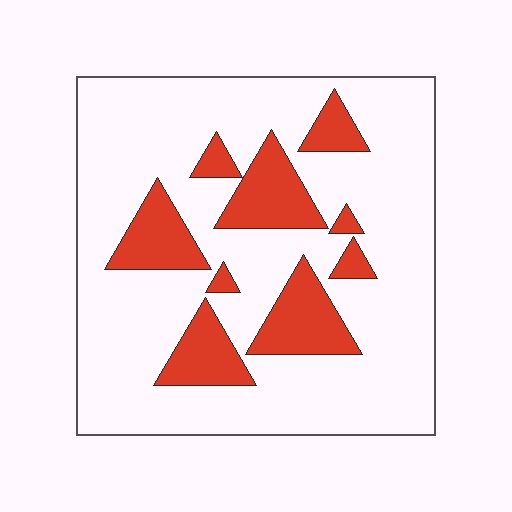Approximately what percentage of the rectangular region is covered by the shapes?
Approximately 20%.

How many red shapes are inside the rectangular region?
9.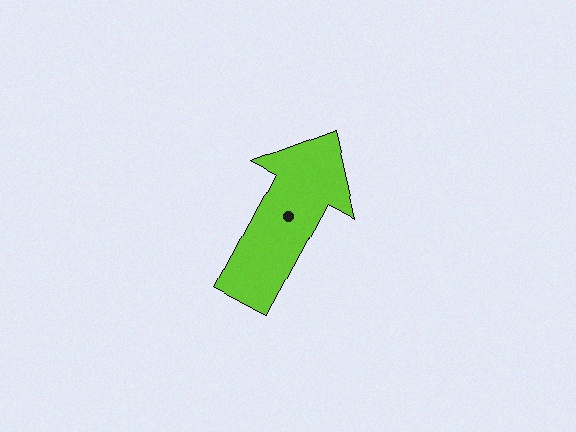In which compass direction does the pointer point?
Northeast.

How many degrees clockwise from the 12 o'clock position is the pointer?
Approximately 28 degrees.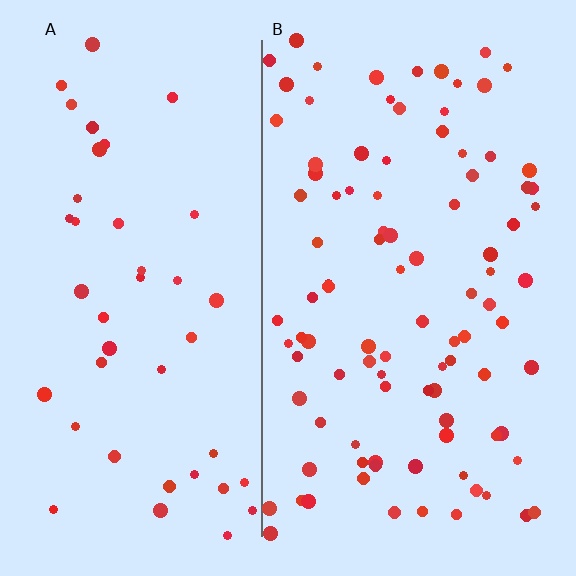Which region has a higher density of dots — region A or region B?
B (the right).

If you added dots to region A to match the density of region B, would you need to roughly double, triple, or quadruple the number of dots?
Approximately double.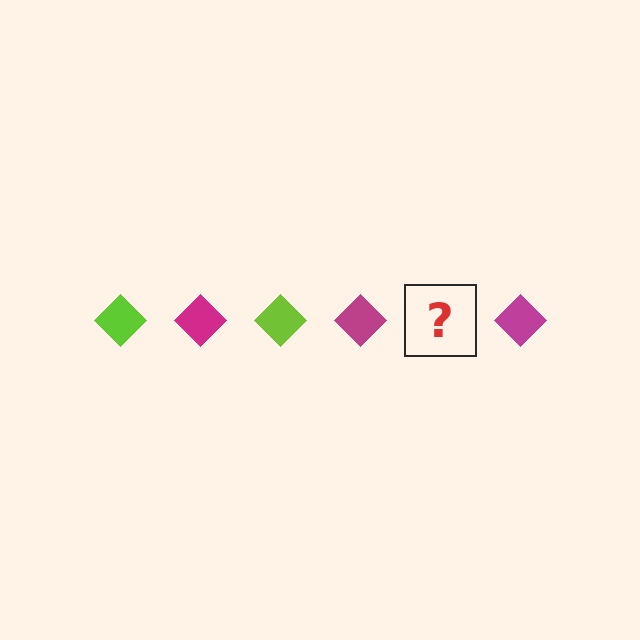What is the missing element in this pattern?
The missing element is a lime diamond.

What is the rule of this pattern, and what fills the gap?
The rule is that the pattern cycles through lime, magenta diamonds. The gap should be filled with a lime diamond.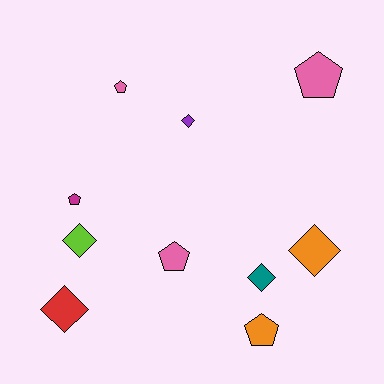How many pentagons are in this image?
There are 5 pentagons.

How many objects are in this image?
There are 10 objects.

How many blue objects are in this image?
There are no blue objects.